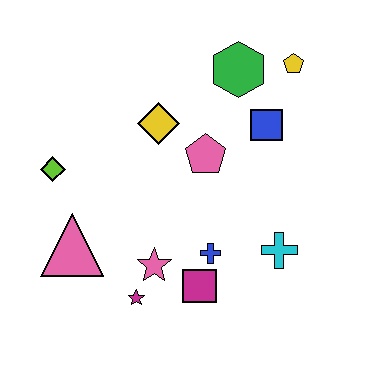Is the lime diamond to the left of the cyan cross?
Yes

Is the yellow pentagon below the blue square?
No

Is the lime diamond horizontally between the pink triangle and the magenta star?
No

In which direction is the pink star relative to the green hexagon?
The pink star is below the green hexagon.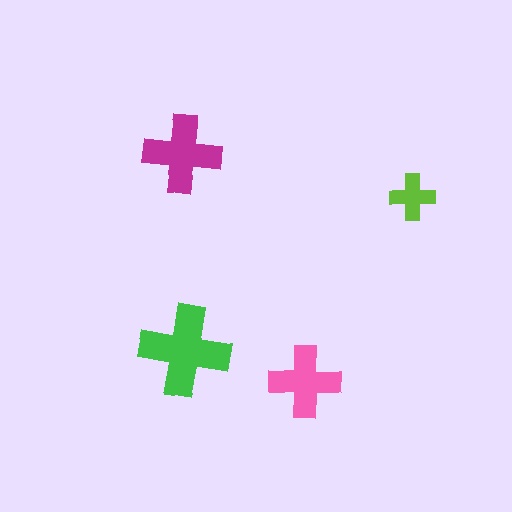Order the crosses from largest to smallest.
the green one, the magenta one, the pink one, the lime one.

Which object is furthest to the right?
The lime cross is rightmost.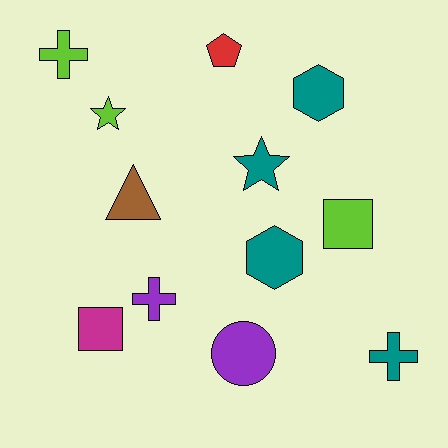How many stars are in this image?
There are 2 stars.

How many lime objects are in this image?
There are 3 lime objects.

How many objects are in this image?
There are 12 objects.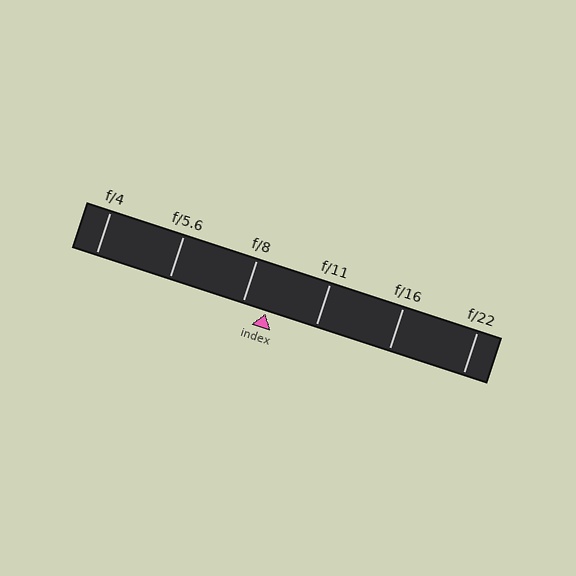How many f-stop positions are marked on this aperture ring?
There are 6 f-stop positions marked.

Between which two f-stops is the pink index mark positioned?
The index mark is between f/8 and f/11.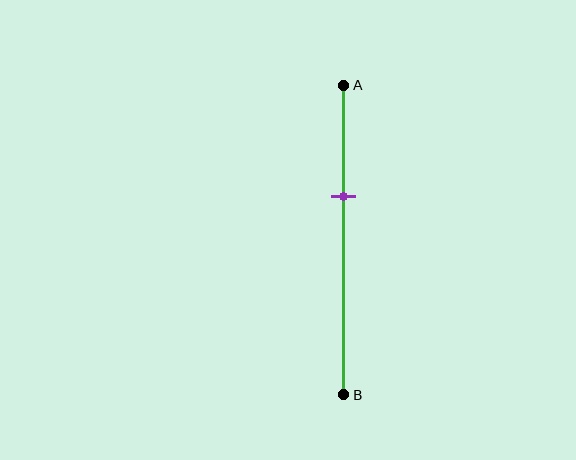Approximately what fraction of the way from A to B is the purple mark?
The purple mark is approximately 35% of the way from A to B.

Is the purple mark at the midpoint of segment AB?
No, the mark is at about 35% from A, not at the 50% midpoint.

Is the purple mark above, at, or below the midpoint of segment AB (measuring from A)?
The purple mark is above the midpoint of segment AB.